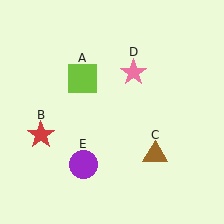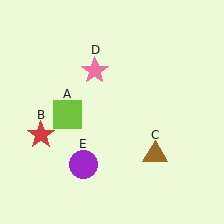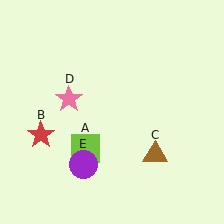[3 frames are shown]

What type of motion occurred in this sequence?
The lime square (object A), pink star (object D) rotated counterclockwise around the center of the scene.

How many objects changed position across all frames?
2 objects changed position: lime square (object A), pink star (object D).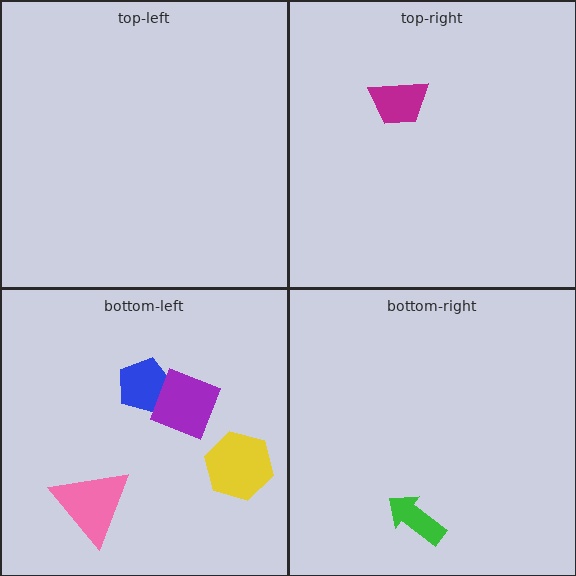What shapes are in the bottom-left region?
The yellow hexagon, the blue pentagon, the pink triangle, the purple diamond.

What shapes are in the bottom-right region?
The green arrow.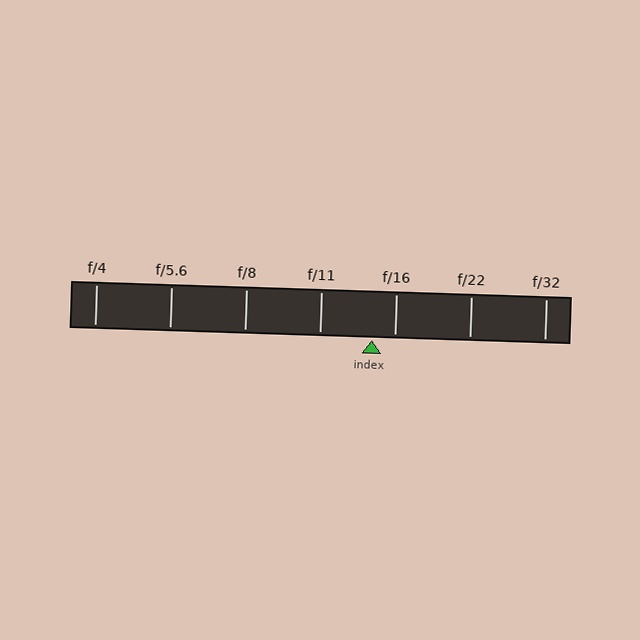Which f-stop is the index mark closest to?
The index mark is closest to f/16.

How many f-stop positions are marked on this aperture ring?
There are 7 f-stop positions marked.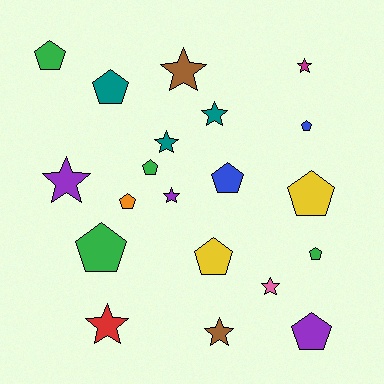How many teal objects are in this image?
There are 3 teal objects.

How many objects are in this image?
There are 20 objects.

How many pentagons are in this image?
There are 11 pentagons.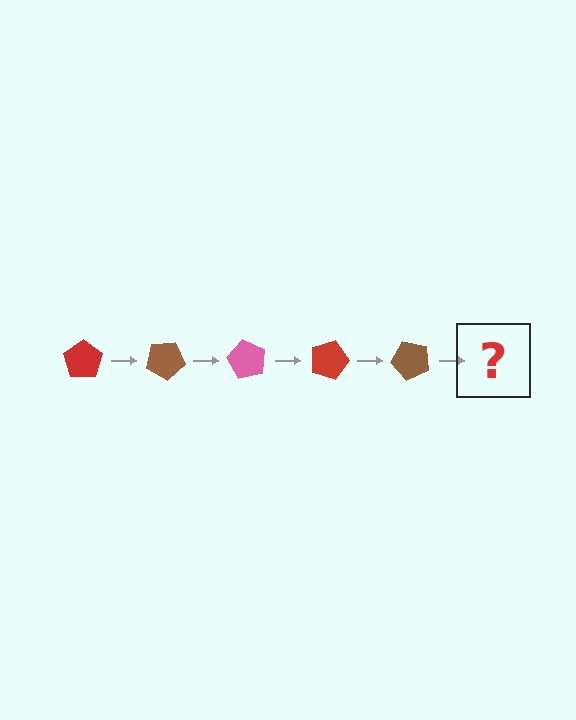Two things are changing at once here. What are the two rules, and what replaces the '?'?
The two rules are that it rotates 30 degrees each step and the color cycles through red, brown, and pink. The '?' should be a pink pentagon, rotated 150 degrees from the start.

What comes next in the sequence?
The next element should be a pink pentagon, rotated 150 degrees from the start.